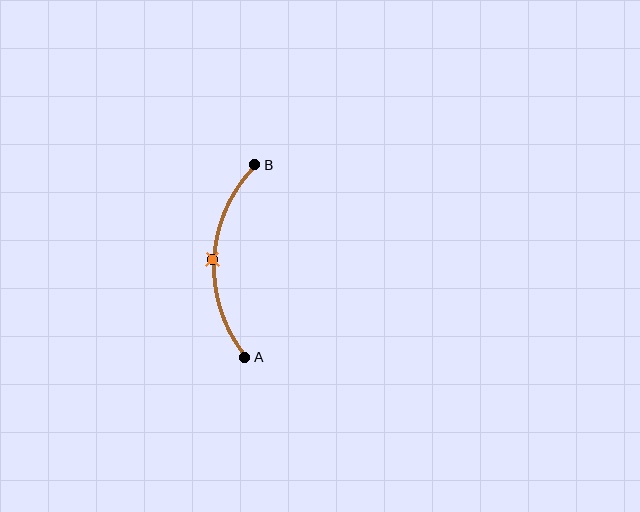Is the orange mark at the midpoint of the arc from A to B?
Yes. The orange mark lies on the arc at equal arc-length from both A and B — it is the arc midpoint.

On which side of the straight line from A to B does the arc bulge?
The arc bulges to the left of the straight line connecting A and B.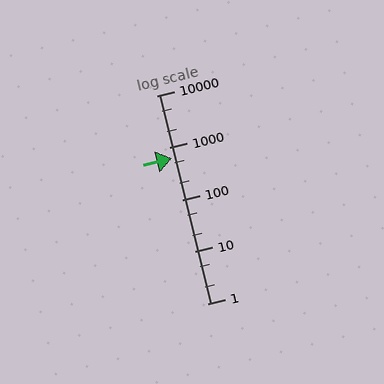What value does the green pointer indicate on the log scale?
The pointer indicates approximately 630.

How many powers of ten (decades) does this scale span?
The scale spans 4 decades, from 1 to 10000.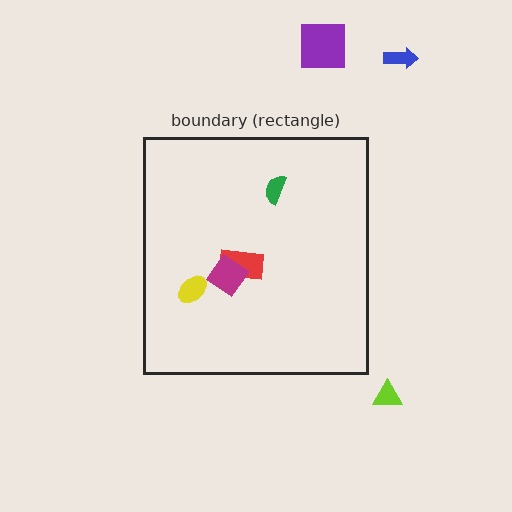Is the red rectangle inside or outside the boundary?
Inside.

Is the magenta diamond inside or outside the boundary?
Inside.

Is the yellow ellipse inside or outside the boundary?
Inside.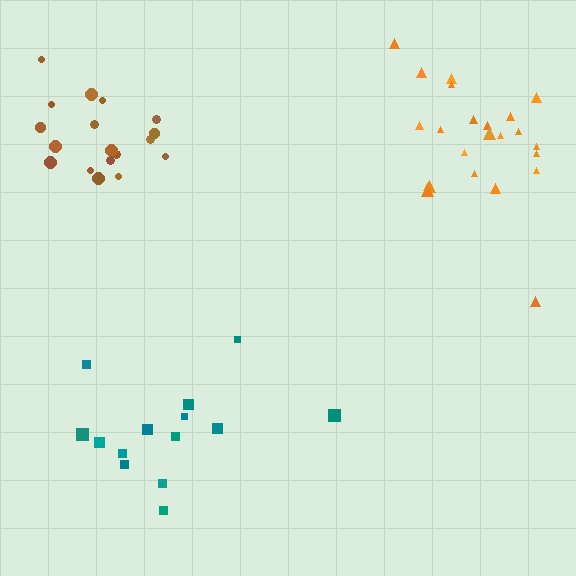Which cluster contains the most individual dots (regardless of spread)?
Orange (23).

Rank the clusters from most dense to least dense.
brown, orange, teal.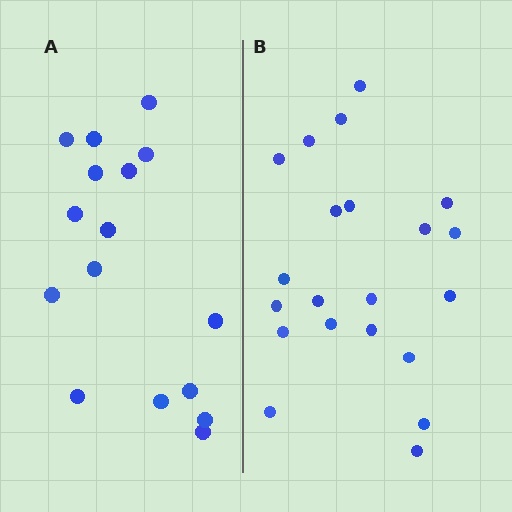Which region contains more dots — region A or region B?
Region B (the right region) has more dots.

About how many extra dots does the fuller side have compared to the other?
Region B has about 5 more dots than region A.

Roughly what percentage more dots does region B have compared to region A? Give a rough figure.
About 30% more.